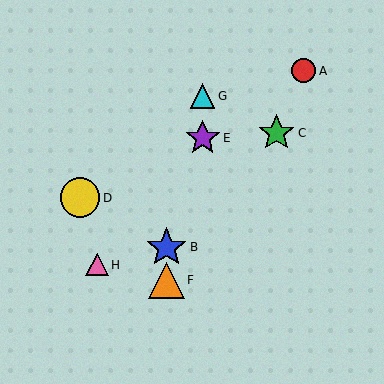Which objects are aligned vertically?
Objects B, F are aligned vertically.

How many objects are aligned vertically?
2 objects (B, F) are aligned vertically.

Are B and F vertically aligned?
Yes, both are at x≈167.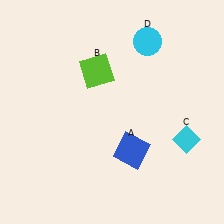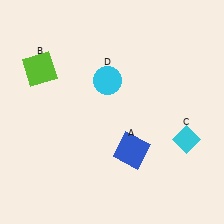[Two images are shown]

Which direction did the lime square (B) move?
The lime square (B) moved left.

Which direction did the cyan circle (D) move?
The cyan circle (D) moved left.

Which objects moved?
The objects that moved are: the lime square (B), the cyan circle (D).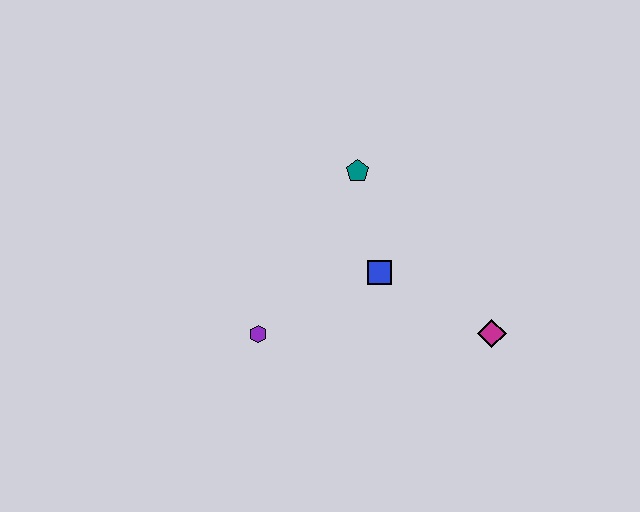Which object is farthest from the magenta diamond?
The purple hexagon is farthest from the magenta diamond.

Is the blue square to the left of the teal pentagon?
No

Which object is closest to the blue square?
The teal pentagon is closest to the blue square.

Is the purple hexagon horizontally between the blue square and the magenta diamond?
No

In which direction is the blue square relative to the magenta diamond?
The blue square is to the left of the magenta diamond.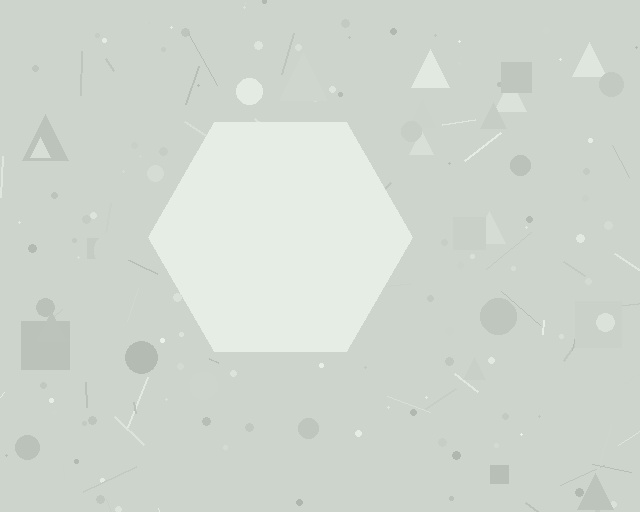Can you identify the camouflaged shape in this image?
The camouflaged shape is a hexagon.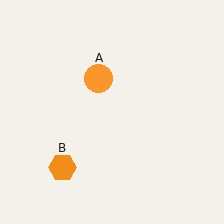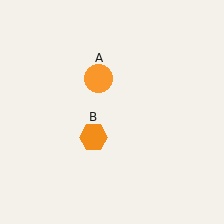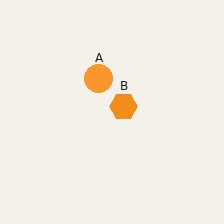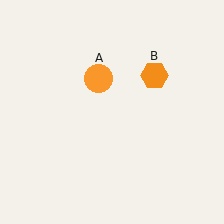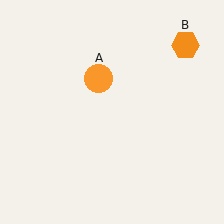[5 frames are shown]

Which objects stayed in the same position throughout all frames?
Orange circle (object A) remained stationary.